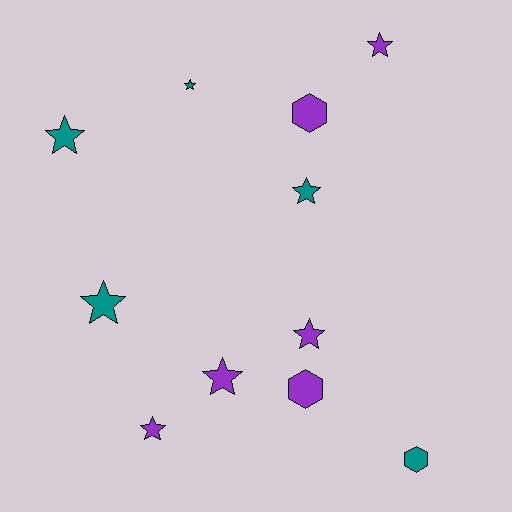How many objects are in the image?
There are 11 objects.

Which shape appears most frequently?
Star, with 8 objects.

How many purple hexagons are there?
There are 2 purple hexagons.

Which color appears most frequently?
Purple, with 6 objects.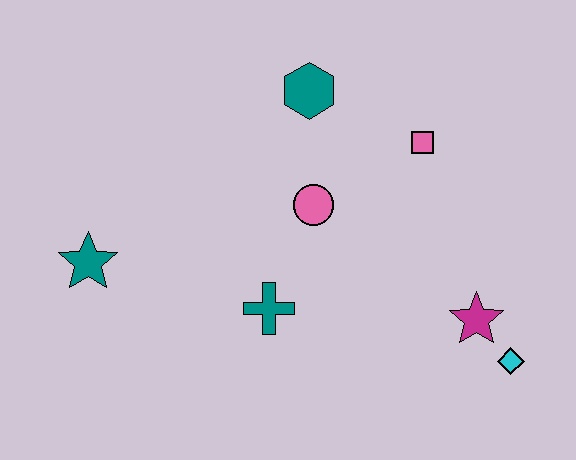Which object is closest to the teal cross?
The pink circle is closest to the teal cross.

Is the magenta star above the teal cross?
No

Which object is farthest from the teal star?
The cyan diamond is farthest from the teal star.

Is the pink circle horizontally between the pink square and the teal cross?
Yes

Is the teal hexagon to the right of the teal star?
Yes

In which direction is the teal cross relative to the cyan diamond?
The teal cross is to the left of the cyan diamond.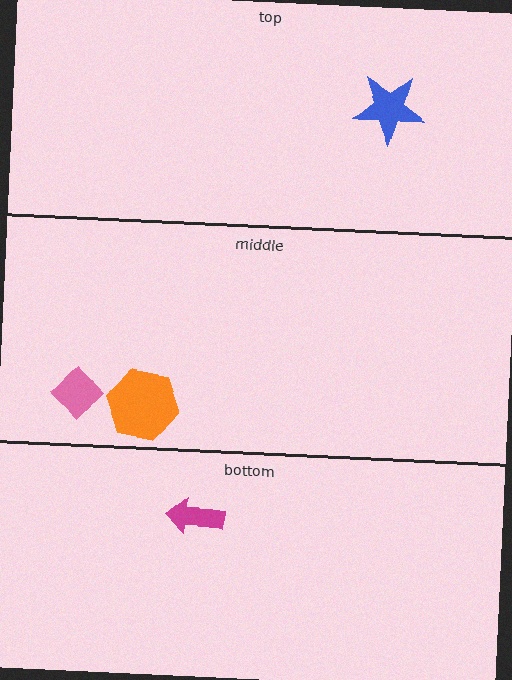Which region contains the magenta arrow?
The bottom region.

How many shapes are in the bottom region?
1.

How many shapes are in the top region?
1.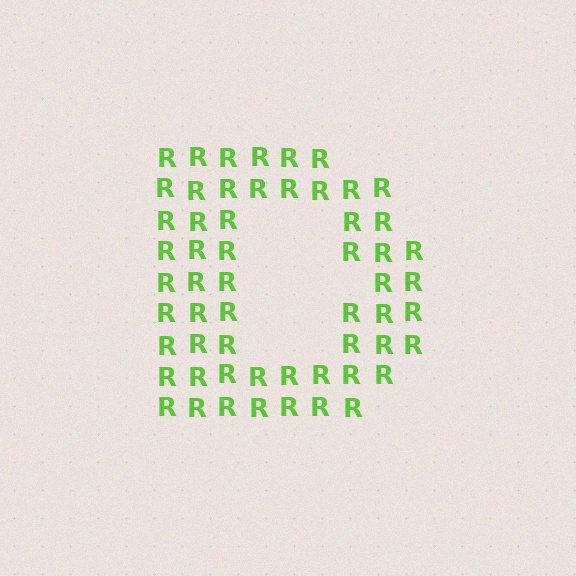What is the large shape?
The large shape is the letter D.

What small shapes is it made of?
It is made of small letter R's.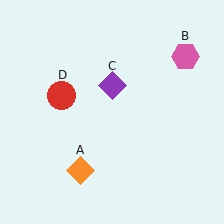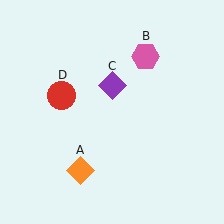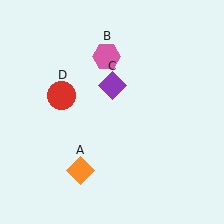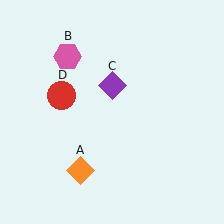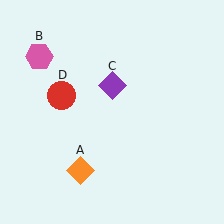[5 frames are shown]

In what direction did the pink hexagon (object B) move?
The pink hexagon (object B) moved left.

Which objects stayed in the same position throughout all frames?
Orange diamond (object A) and purple diamond (object C) and red circle (object D) remained stationary.